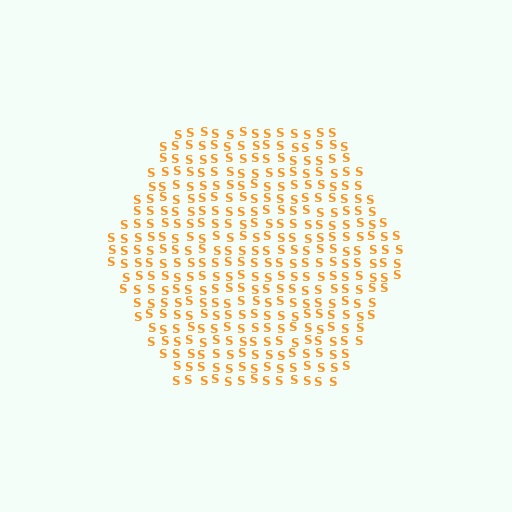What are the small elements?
The small elements are letter S's.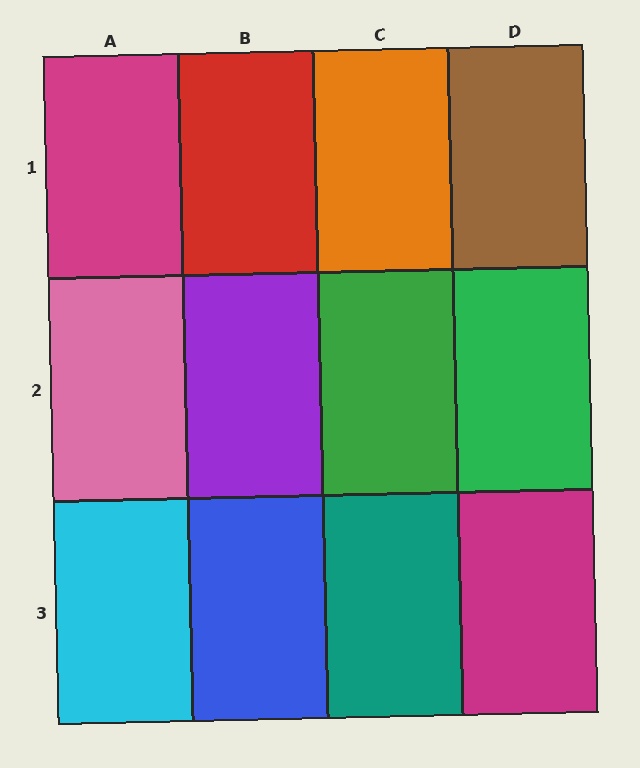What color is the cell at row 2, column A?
Pink.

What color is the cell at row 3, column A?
Cyan.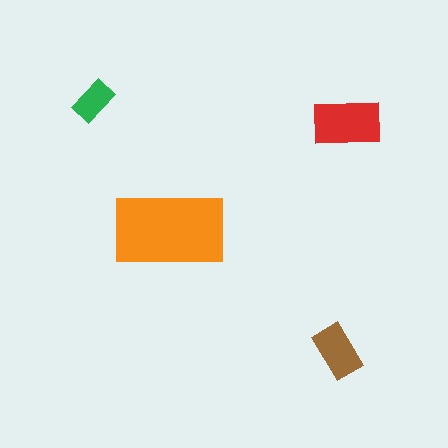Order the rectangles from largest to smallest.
the orange one, the red one, the brown one, the green one.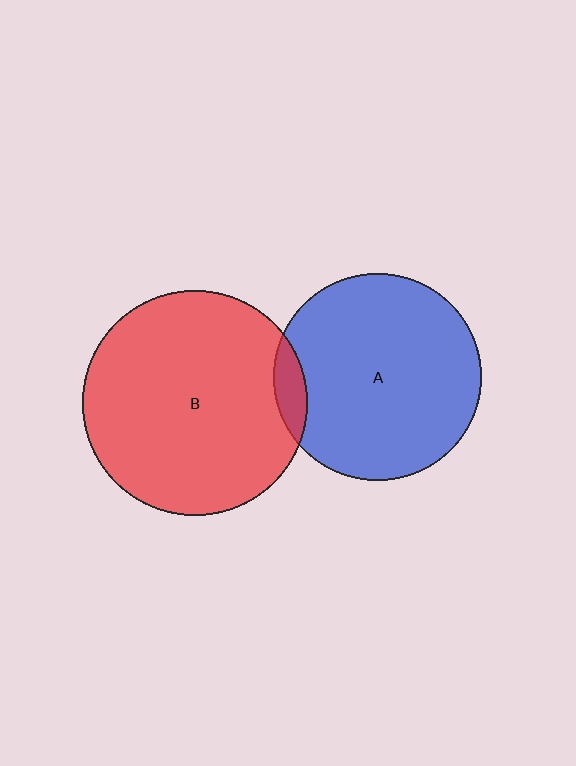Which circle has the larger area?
Circle B (red).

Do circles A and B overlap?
Yes.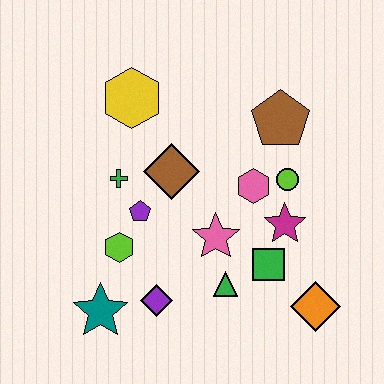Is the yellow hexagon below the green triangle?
No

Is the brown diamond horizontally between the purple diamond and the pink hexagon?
Yes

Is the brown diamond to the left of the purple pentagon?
No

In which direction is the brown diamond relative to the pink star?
The brown diamond is above the pink star.